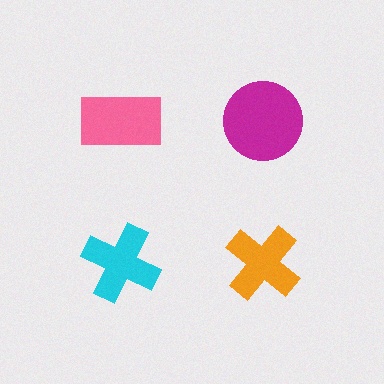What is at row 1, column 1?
A pink rectangle.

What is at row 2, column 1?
A cyan cross.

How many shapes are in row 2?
2 shapes.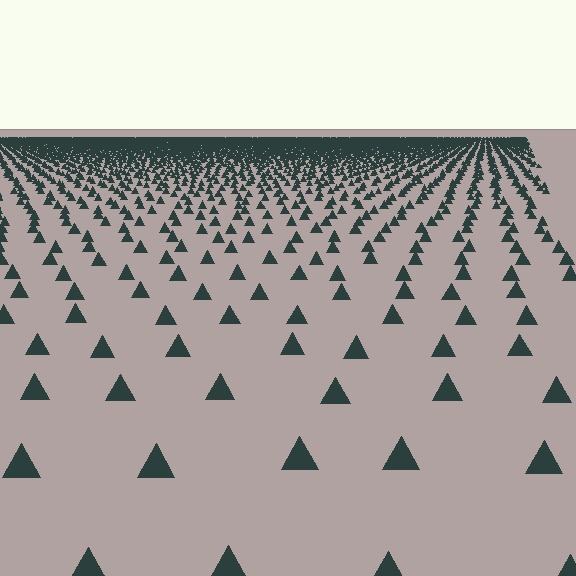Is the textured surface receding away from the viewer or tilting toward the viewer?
The surface is receding away from the viewer. Texture elements get smaller and denser toward the top.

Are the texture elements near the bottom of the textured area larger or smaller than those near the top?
Larger. Near the bottom, elements are closer to the viewer and appear at a bigger on-screen size.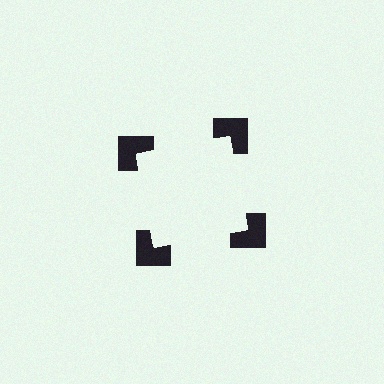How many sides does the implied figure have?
4 sides.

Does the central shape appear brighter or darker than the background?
It typically appears slightly brighter than the background, even though no actual brightness change is drawn.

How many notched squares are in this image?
There are 4 — one at each vertex of the illusory square.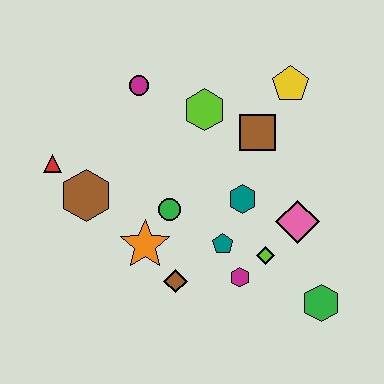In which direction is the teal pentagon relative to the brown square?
The teal pentagon is below the brown square.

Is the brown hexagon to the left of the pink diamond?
Yes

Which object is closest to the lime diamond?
The magenta hexagon is closest to the lime diamond.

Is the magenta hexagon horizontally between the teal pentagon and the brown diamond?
No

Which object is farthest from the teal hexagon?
The red triangle is farthest from the teal hexagon.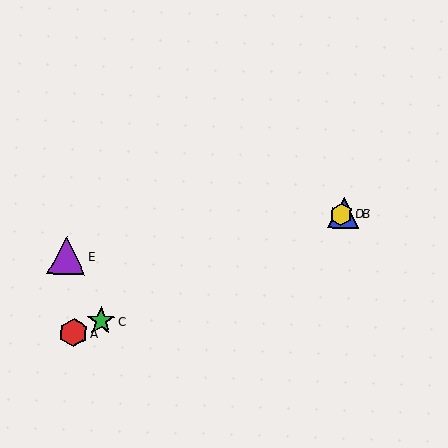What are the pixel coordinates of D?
Object D is at (341, 214).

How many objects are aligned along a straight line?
4 objects (A, B, C, D) are aligned along a straight line.